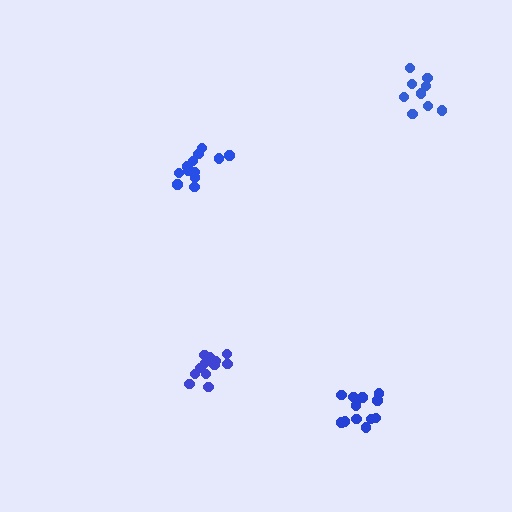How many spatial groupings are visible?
There are 4 spatial groupings.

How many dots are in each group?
Group 1: 12 dots, Group 2: 13 dots, Group 3: 9 dots, Group 4: 12 dots (46 total).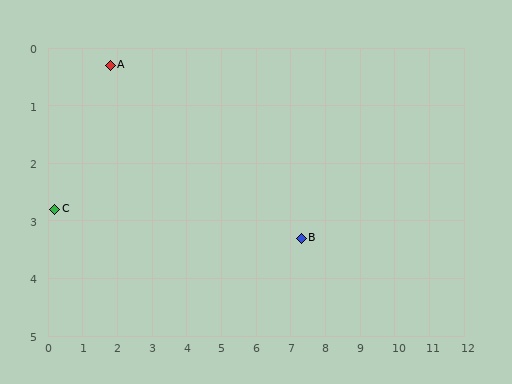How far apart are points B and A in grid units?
Points B and A are about 6.3 grid units apart.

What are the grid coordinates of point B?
Point B is at approximately (7.3, 3.3).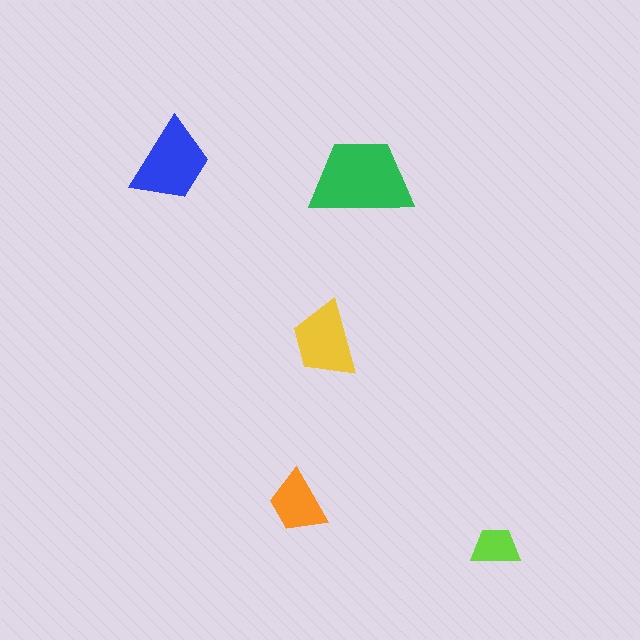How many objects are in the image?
There are 5 objects in the image.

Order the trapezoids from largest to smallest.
the green one, the blue one, the yellow one, the orange one, the lime one.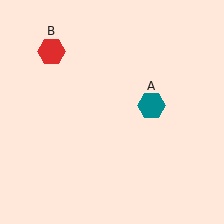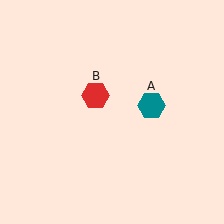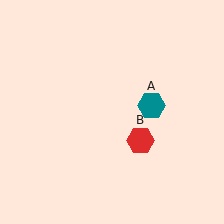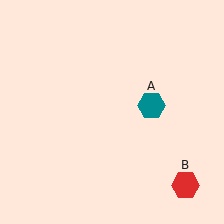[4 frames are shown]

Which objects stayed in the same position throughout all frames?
Teal hexagon (object A) remained stationary.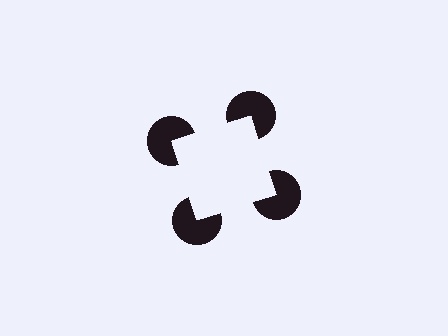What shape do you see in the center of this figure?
An illusory square — its edges are inferred from the aligned wedge cuts in the pac-man discs, not physically drawn.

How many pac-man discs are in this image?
There are 4 — one at each vertex of the illusory square.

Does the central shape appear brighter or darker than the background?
It typically appears slightly brighter than the background, even though no actual brightness change is drawn.